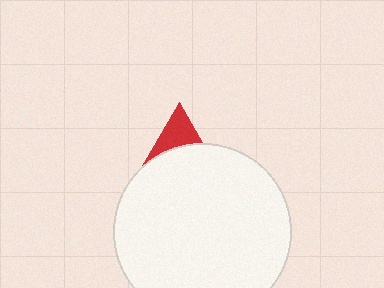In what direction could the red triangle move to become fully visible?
The red triangle could move up. That would shift it out from behind the white circle entirely.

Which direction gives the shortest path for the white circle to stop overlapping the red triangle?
Moving down gives the shortest separation.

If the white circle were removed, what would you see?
You would see the complete red triangle.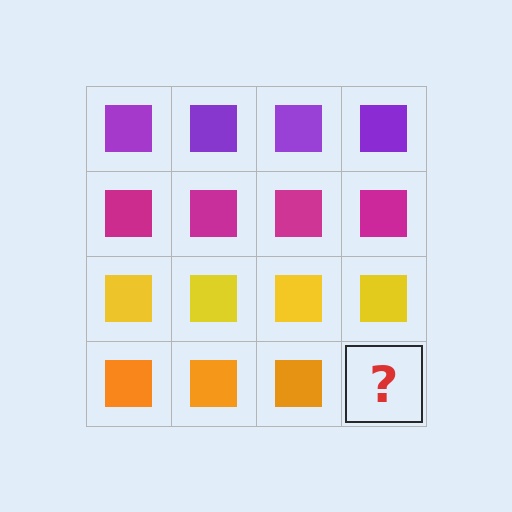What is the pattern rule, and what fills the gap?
The rule is that each row has a consistent color. The gap should be filled with an orange square.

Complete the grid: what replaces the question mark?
The question mark should be replaced with an orange square.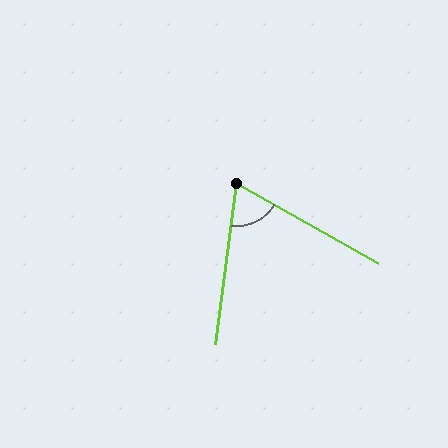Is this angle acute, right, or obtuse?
It is acute.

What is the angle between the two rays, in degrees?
Approximately 68 degrees.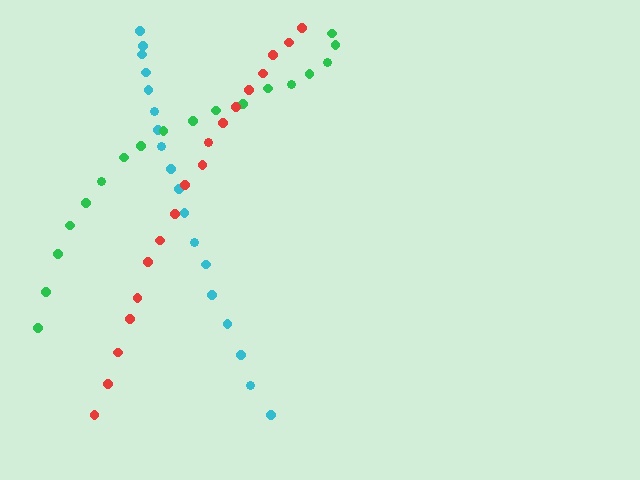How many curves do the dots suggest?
There are 3 distinct paths.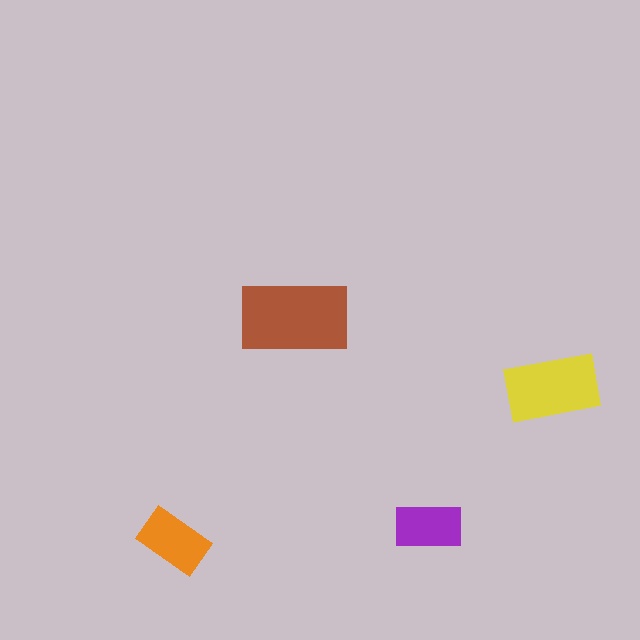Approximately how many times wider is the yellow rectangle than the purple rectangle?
About 1.5 times wider.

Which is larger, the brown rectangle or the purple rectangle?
The brown one.